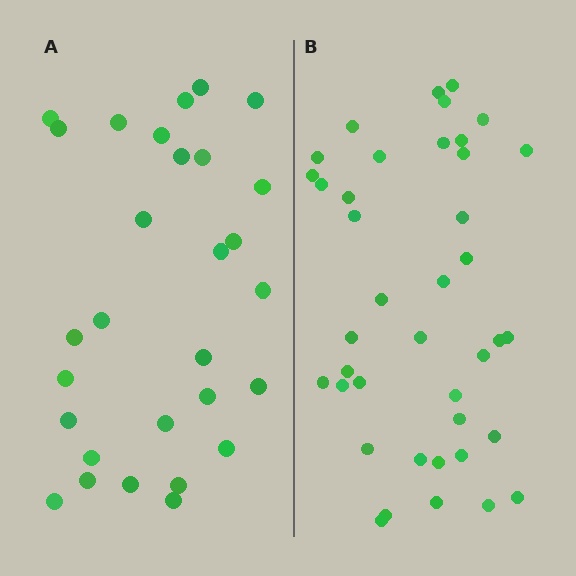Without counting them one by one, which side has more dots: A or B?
Region B (the right region) has more dots.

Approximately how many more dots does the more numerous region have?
Region B has roughly 12 or so more dots than region A.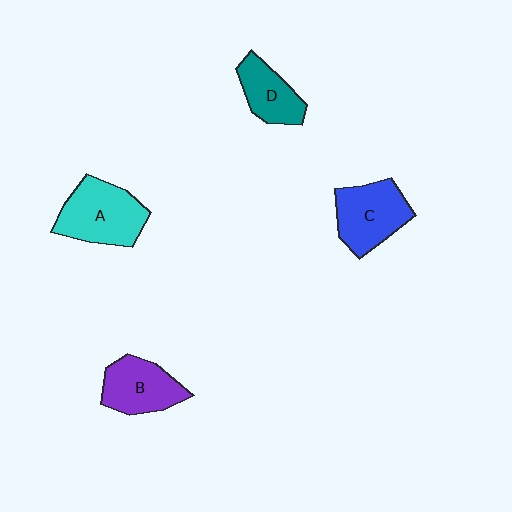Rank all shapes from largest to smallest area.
From largest to smallest: A (cyan), C (blue), B (purple), D (teal).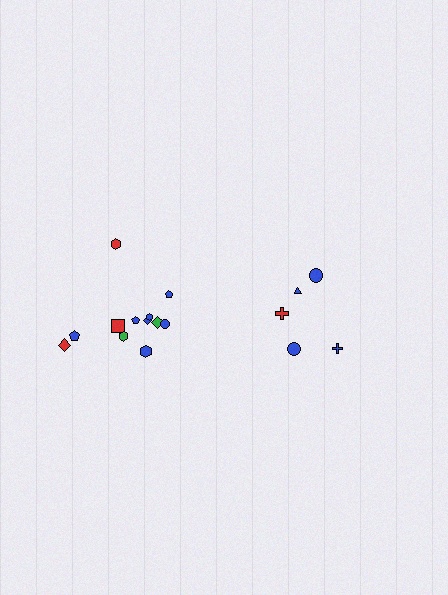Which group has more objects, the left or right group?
The left group.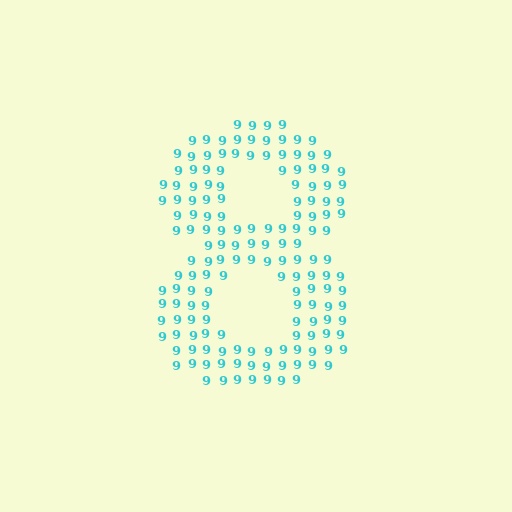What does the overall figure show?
The overall figure shows the digit 8.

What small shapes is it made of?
It is made of small digit 9's.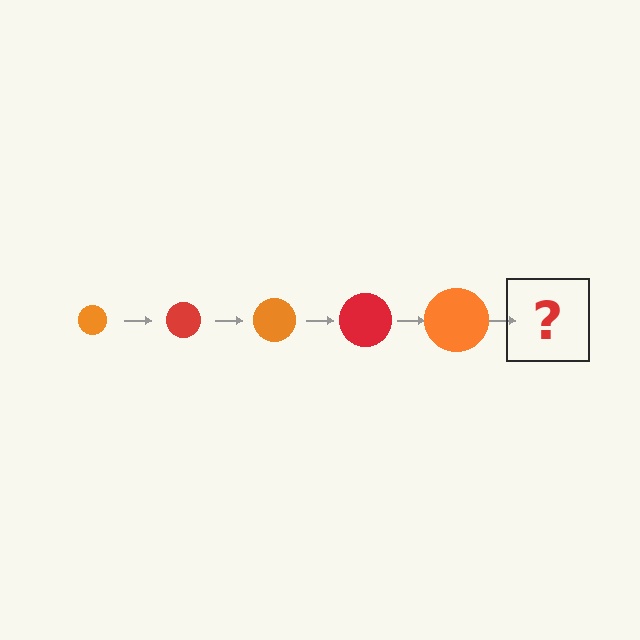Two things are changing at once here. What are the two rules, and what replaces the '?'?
The two rules are that the circle grows larger each step and the color cycles through orange and red. The '?' should be a red circle, larger than the previous one.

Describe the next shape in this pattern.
It should be a red circle, larger than the previous one.